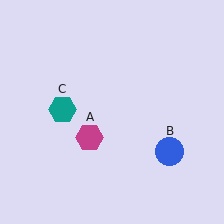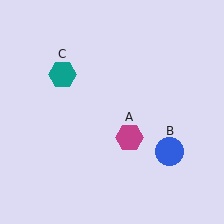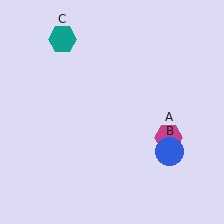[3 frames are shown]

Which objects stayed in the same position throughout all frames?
Blue circle (object B) remained stationary.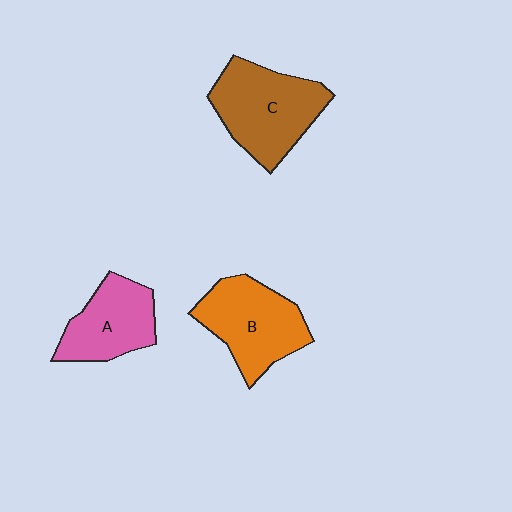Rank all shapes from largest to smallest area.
From largest to smallest: C (brown), B (orange), A (pink).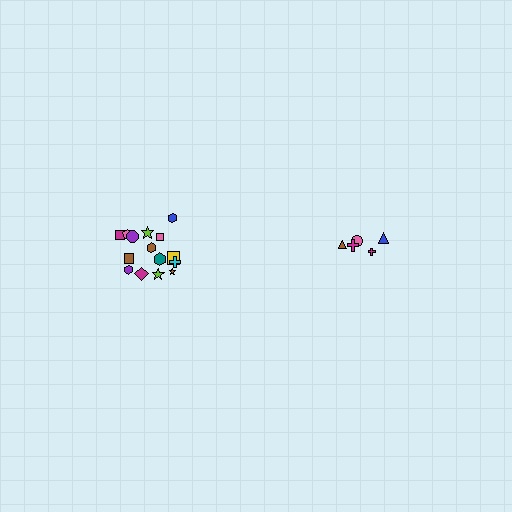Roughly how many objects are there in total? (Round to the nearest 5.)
Roughly 20 objects in total.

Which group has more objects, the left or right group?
The left group.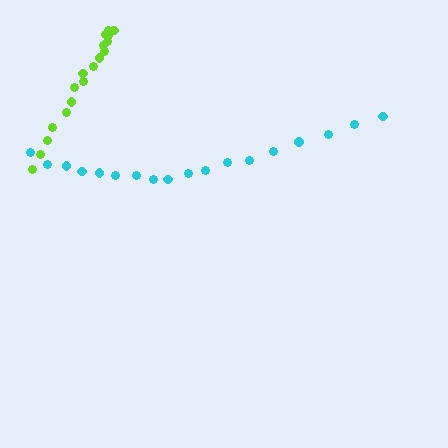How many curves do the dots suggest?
There are 2 distinct paths.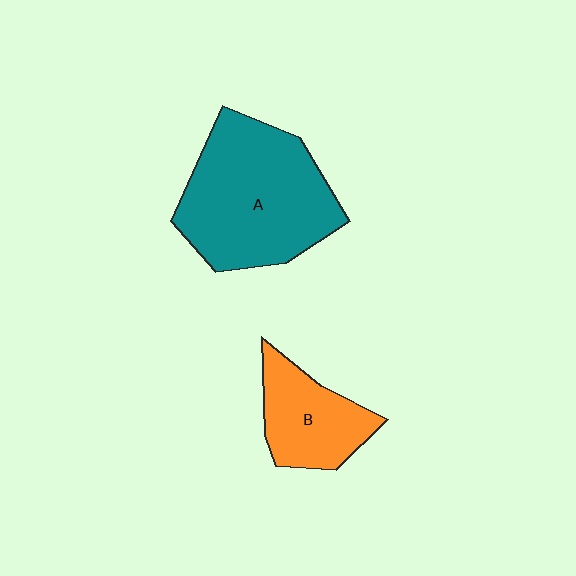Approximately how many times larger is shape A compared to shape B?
Approximately 2.0 times.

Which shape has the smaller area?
Shape B (orange).